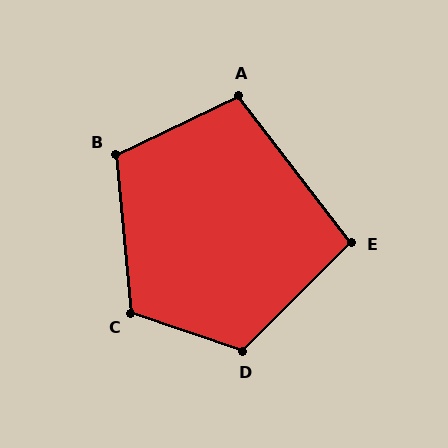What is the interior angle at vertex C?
Approximately 115 degrees (obtuse).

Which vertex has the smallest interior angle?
E, at approximately 97 degrees.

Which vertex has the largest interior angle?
D, at approximately 116 degrees.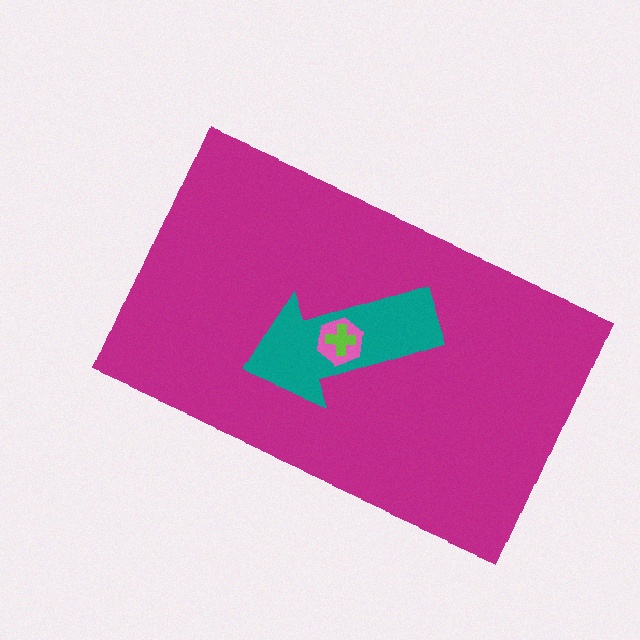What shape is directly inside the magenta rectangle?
The teal arrow.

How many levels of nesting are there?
4.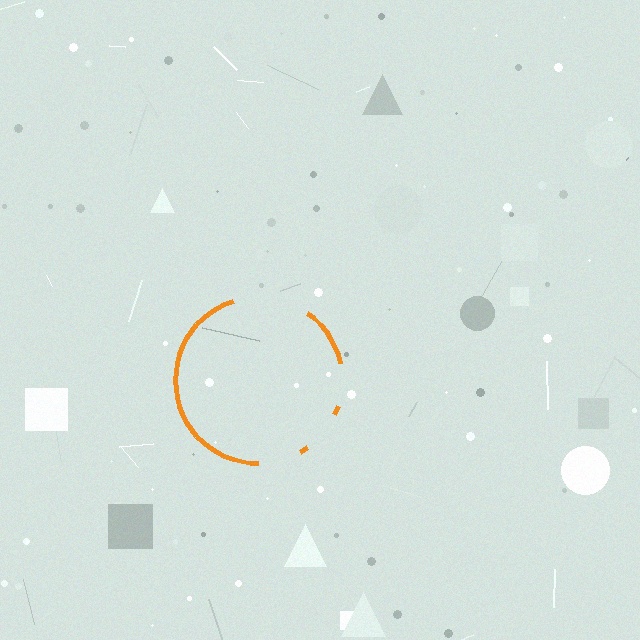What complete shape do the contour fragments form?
The contour fragments form a circle.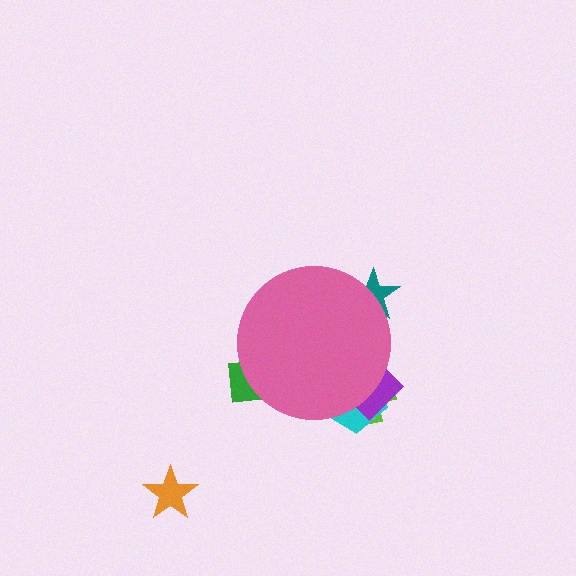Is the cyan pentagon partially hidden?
Yes, the cyan pentagon is partially hidden behind the pink circle.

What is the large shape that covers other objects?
A pink circle.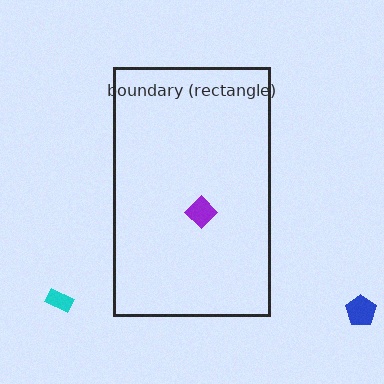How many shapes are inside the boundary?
1 inside, 2 outside.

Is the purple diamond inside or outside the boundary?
Inside.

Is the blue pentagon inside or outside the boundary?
Outside.